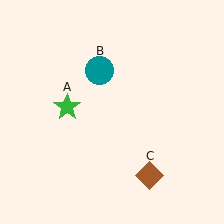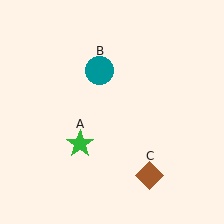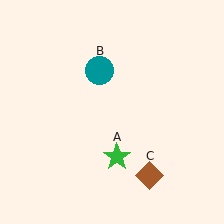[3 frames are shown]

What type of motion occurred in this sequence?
The green star (object A) rotated counterclockwise around the center of the scene.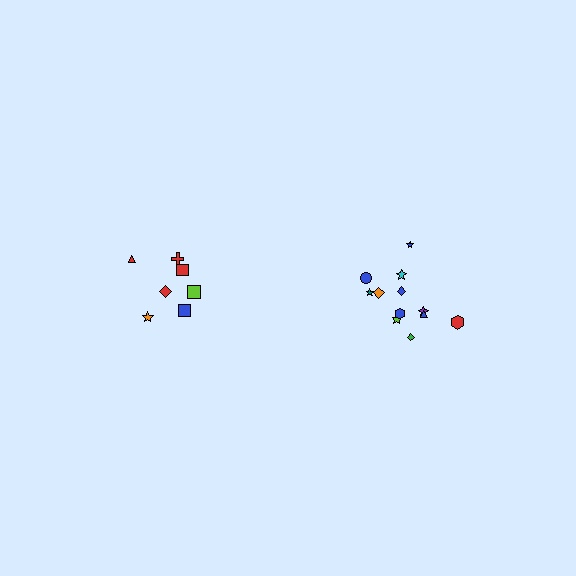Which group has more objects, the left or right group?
The right group.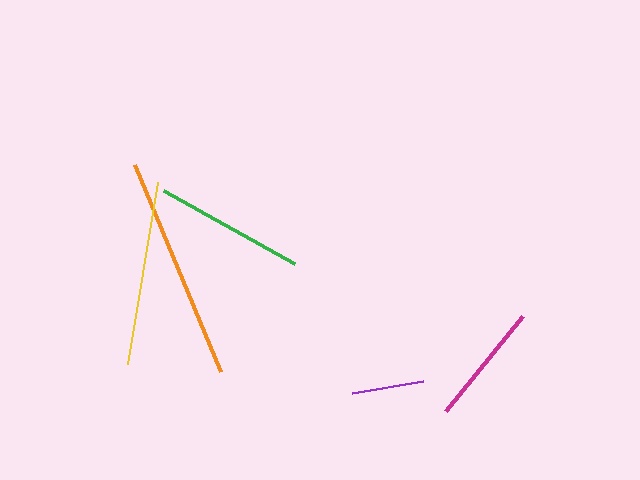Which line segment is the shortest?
The purple line is the shortest at approximately 72 pixels.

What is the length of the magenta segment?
The magenta segment is approximately 123 pixels long.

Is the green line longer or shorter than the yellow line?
The yellow line is longer than the green line.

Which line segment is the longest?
The orange line is the longest at approximately 224 pixels.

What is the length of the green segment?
The green segment is approximately 149 pixels long.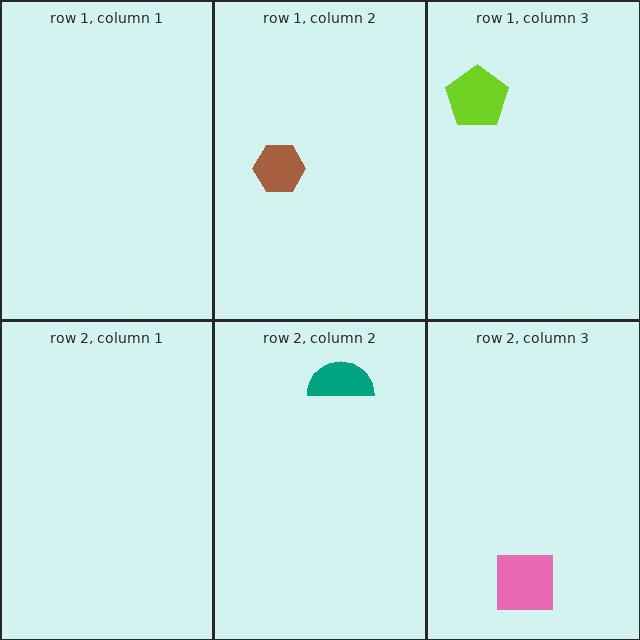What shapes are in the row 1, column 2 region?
The brown hexagon.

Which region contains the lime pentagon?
The row 1, column 3 region.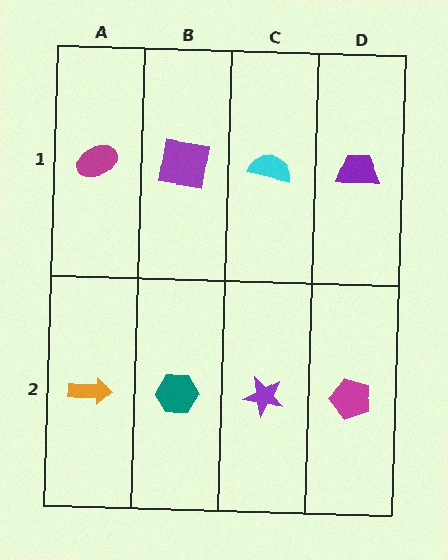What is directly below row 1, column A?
An orange arrow.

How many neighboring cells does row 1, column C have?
3.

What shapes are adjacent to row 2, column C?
A cyan semicircle (row 1, column C), a teal hexagon (row 2, column B), a magenta pentagon (row 2, column D).